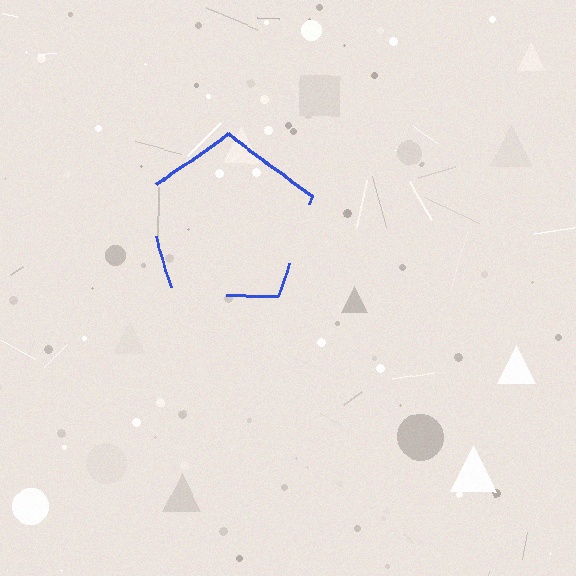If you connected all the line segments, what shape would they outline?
They would outline a pentagon.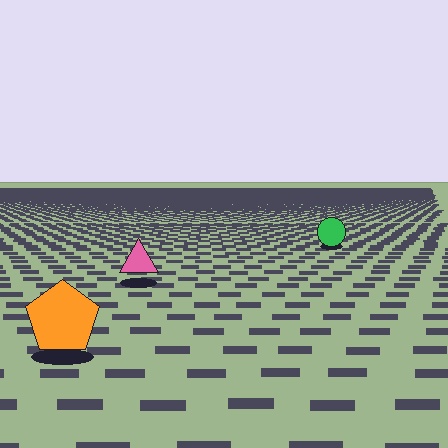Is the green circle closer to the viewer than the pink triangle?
No. The pink triangle is closer — you can tell from the texture gradient: the ground texture is coarser near it.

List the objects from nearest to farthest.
From nearest to farthest: the orange pentagon, the pink triangle, the green circle.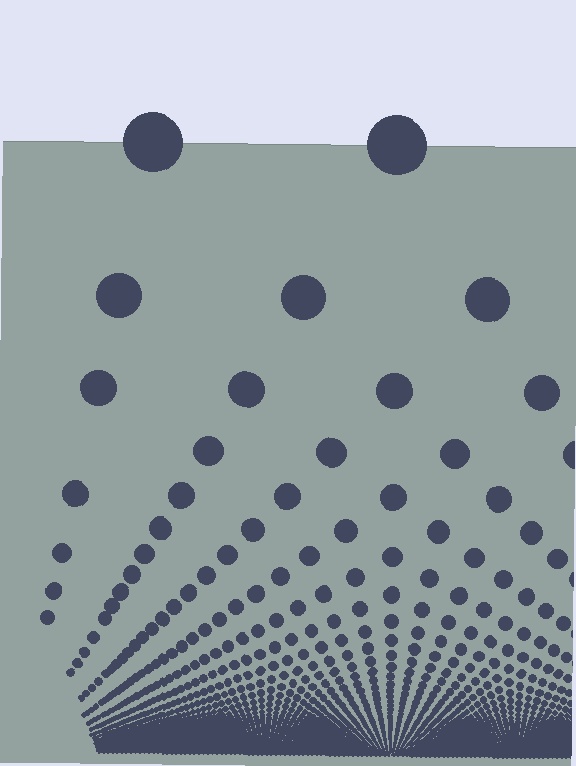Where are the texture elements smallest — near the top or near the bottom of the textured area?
Near the bottom.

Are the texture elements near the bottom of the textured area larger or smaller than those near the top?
Smaller. The gradient is inverted — elements near the bottom are smaller and denser.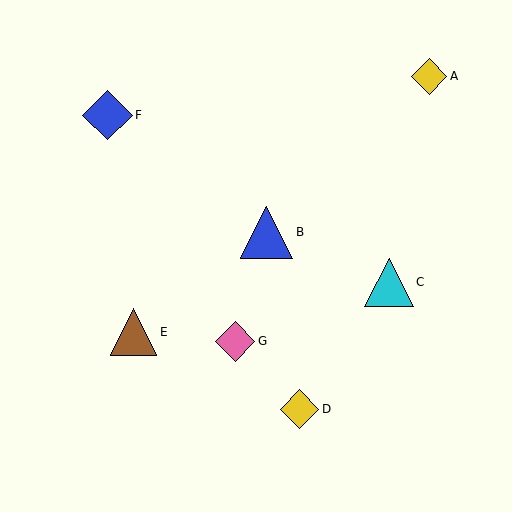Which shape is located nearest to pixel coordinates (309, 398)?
The yellow diamond (labeled D) at (300, 409) is nearest to that location.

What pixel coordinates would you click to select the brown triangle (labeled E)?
Click at (134, 332) to select the brown triangle E.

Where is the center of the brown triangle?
The center of the brown triangle is at (134, 332).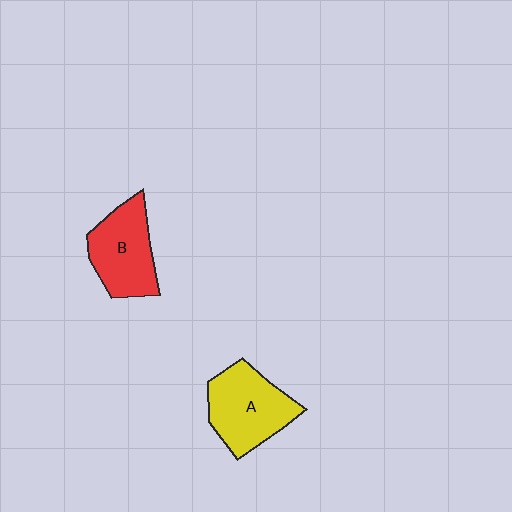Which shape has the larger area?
Shape A (yellow).